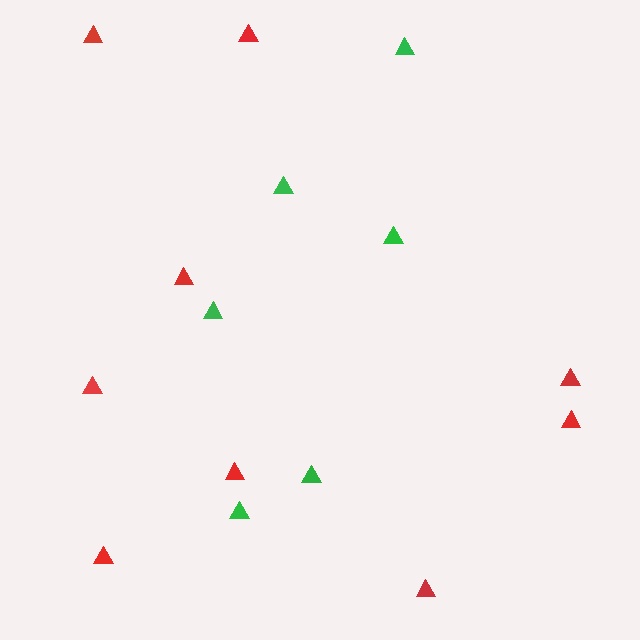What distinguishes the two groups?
There are 2 groups: one group of red triangles (9) and one group of green triangles (6).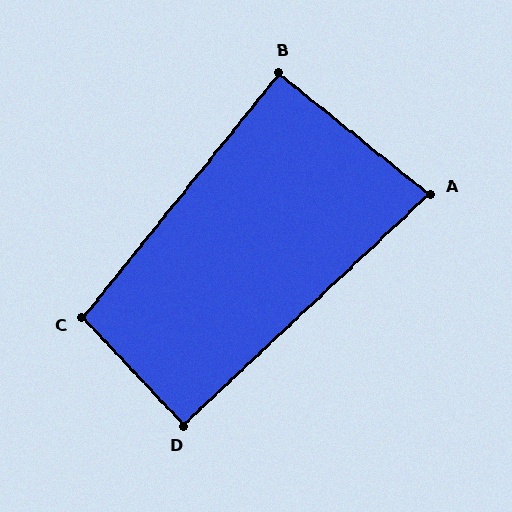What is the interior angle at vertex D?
Approximately 90 degrees (approximately right).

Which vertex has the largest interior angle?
C, at approximately 98 degrees.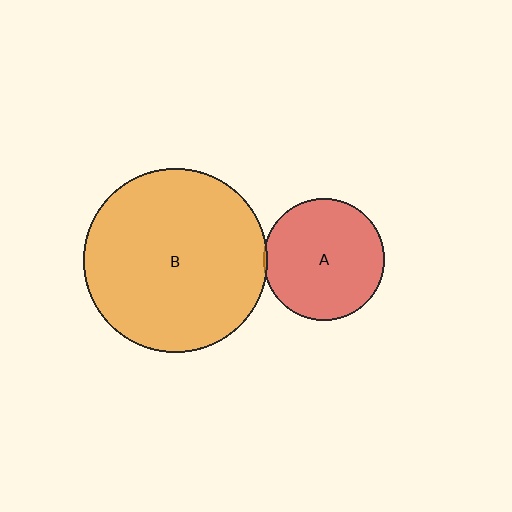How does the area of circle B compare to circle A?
Approximately 2.3 times.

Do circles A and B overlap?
Yes.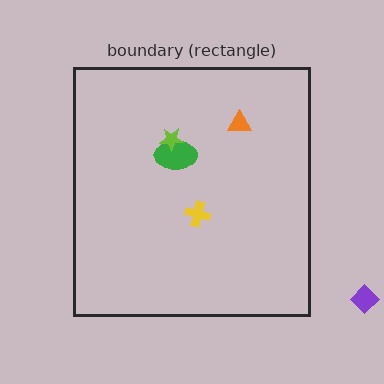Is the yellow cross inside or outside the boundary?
Inside.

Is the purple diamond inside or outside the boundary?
Outside.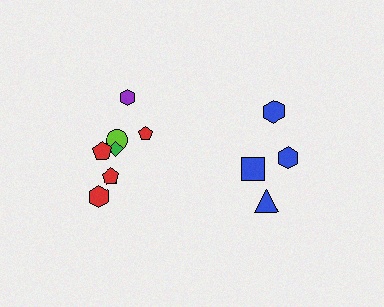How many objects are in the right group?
There are 4 objects.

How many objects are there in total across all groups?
There are 11 objects.